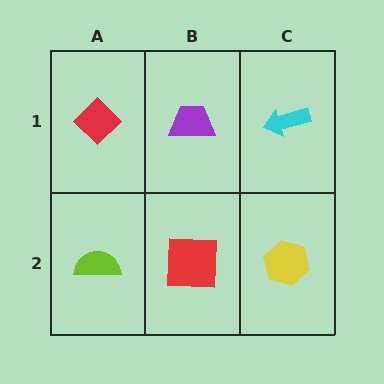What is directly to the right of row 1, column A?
A purple trapezoid.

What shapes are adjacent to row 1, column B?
A red square (row 2, column B), a red diamond (row 1, column A), a cyan arrow (row 1, column C).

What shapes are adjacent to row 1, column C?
A yellow hexagon (row 2, column C), a purple trapezoid (row 1, column B).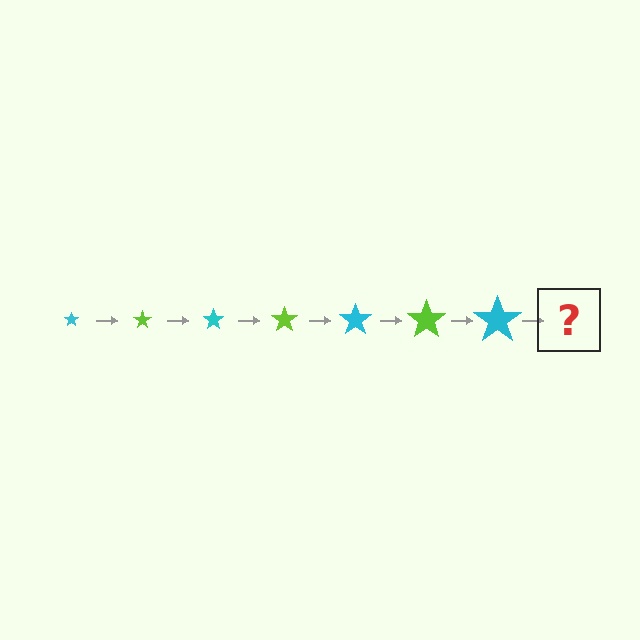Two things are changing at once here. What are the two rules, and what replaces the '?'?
The two rules are that the star grows larger each step and the color cycles through cyan and lime. The '?' should be a lime star, larger than the previous one.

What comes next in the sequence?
The next element should be a lime star, larger than the previous one.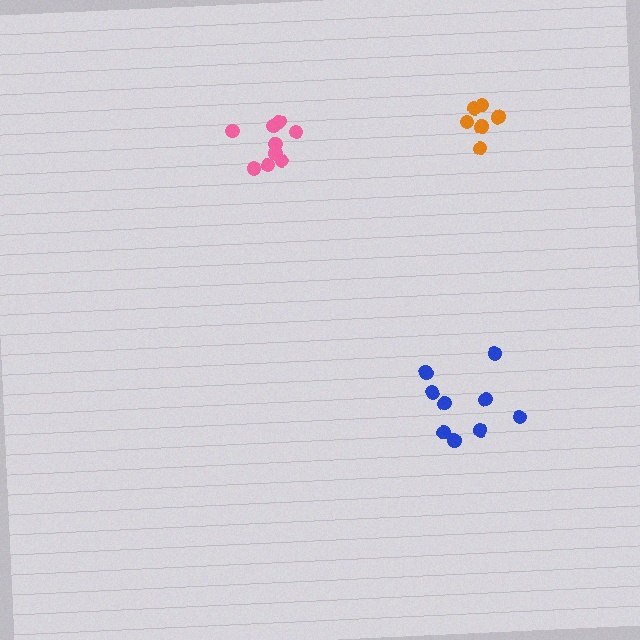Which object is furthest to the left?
The pink cluster is leftmost.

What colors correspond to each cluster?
The clusters are colored: blue, pink, orange.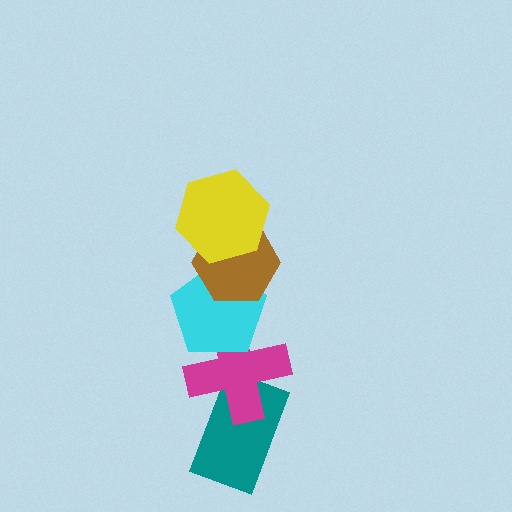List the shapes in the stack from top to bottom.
From top to bottom: the yellow hexagon, the brown hexagon, the cyan pentagon, the magenta cross, the teal rectangle.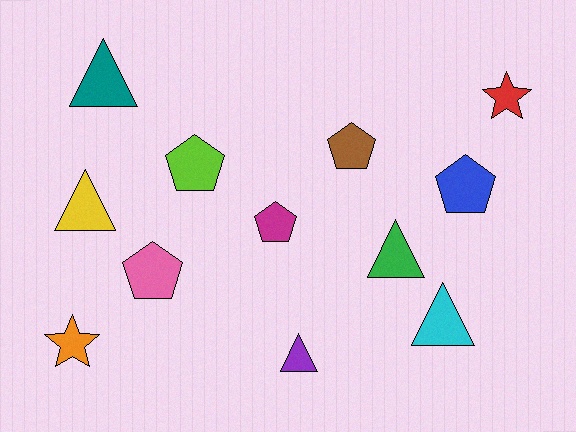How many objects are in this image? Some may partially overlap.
There are 12 objects.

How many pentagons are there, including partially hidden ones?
There are 5 pentagons.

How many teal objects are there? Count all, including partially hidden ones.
There is 1 teal object.